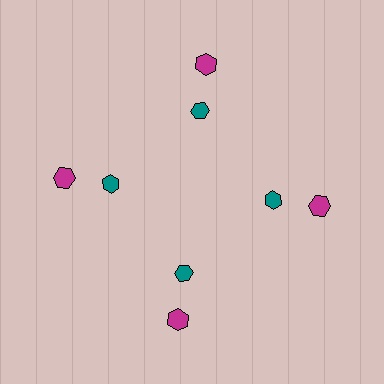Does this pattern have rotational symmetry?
Yes, this pattern has 4-fold rotational symmetry. It looks the same after rotating 90 degrees around the center.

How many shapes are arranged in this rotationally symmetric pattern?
There are 8 shapes, arranged in 4 groups of 2.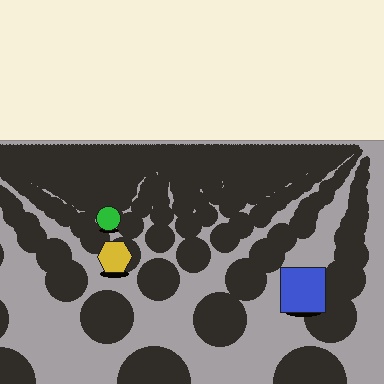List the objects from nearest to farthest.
From nearest to farthest: the blue square, the yellow hexagon, the green circle.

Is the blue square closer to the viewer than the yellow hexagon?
Yes. The blue square is closer — you can tell from the texture gradient: the ground texture is coarser near it.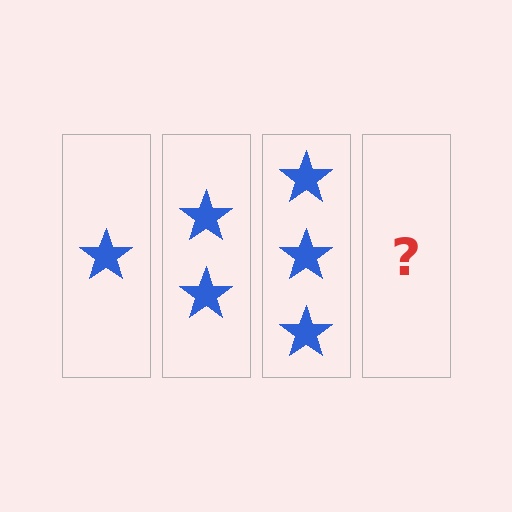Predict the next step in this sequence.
The next step is 4 stars.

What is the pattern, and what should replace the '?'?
The pattern is that each step adds one more star. The '?' should be 4 stars.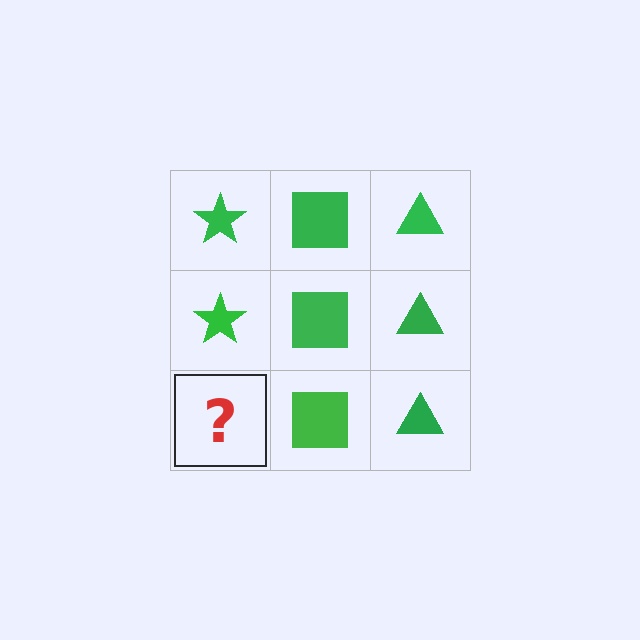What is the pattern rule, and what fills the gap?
The rule is that each column has a consistent shape. The gap should be filled with a green star.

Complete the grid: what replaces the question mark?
The question mark should be replaced with a green star.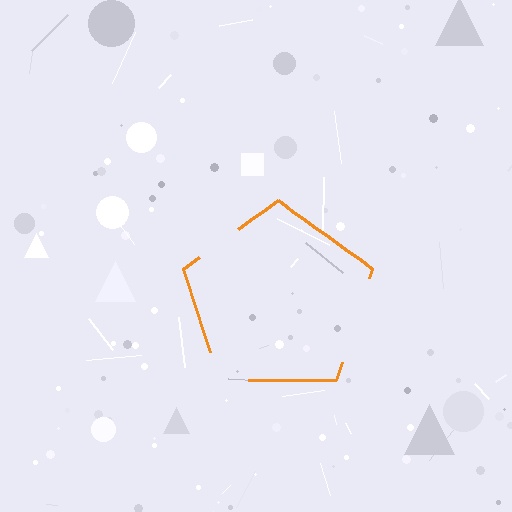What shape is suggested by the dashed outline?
The dashed outline suggests a pentagon.